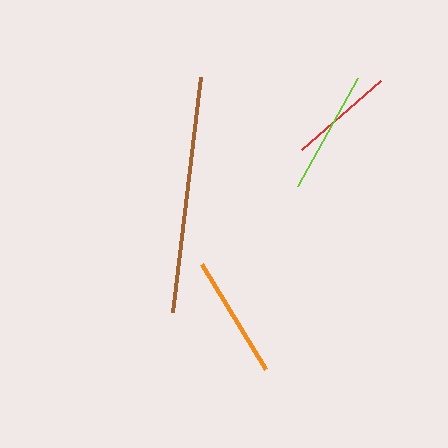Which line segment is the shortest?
The red line is the shortest at approximately 105 pixels.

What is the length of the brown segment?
The brown segment is approximately 236 pixels long.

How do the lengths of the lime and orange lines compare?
The lime and orange lines are approximately the same length.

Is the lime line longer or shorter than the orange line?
The lime line is longer than the orange line.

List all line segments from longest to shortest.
From longest to shortest: brown, lime, orange, red.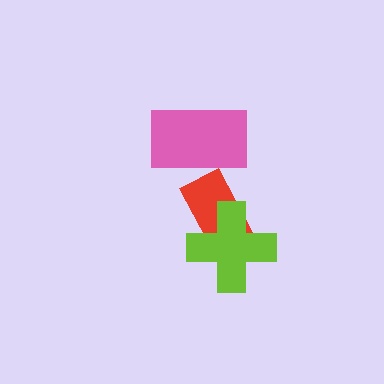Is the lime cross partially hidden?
No, no other shape covers it.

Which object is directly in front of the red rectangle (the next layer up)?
The pink rectangle is directly in front of the red rectangle.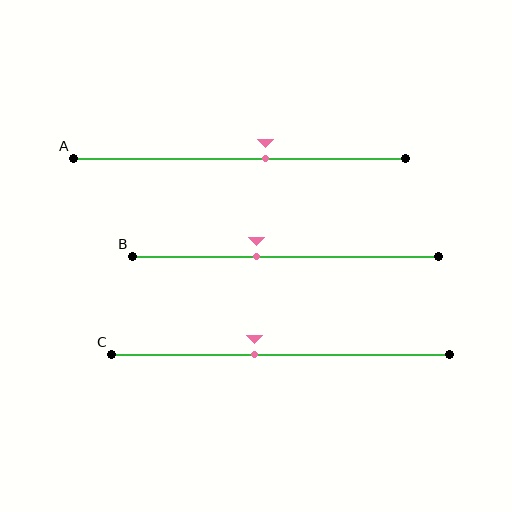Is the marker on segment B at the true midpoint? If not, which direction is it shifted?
No, the marker on segment B is shifted to the left by about 9% of the segment length.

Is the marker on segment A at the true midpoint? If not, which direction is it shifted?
No, the marker on segment A is shifted to the right by about 8% of the segment length.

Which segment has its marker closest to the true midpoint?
Segment A has its marker closest to the true midpoint.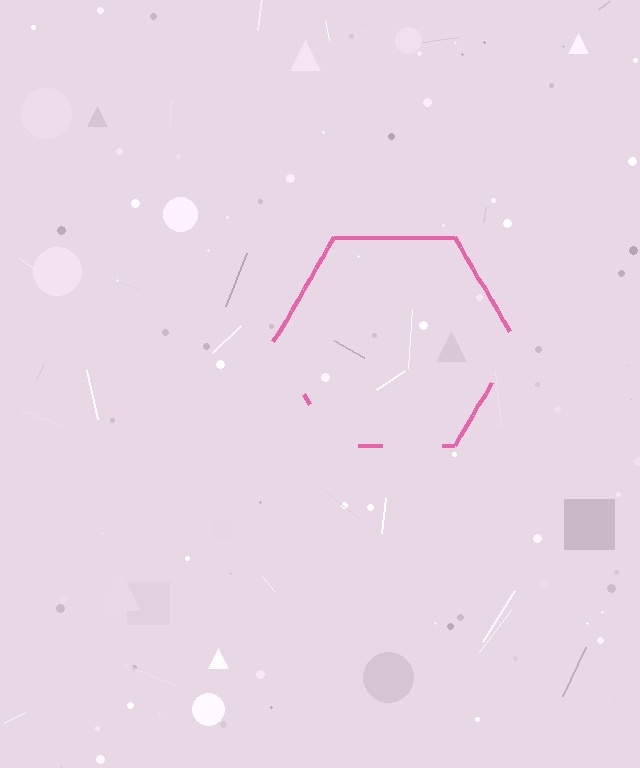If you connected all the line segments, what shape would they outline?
They would outline a hexagon.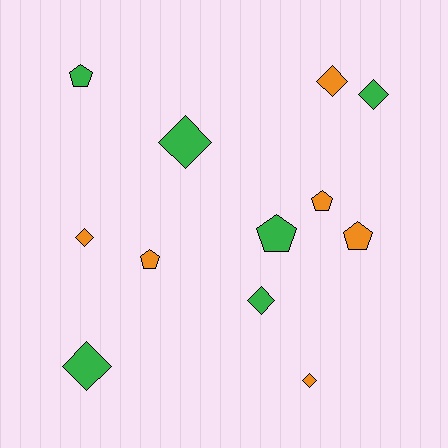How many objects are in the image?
There are 12 objects.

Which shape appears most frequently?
Diamond, with 7 objects.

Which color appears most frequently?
Green, with 6 objects.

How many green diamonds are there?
There are 4 green diamonds.